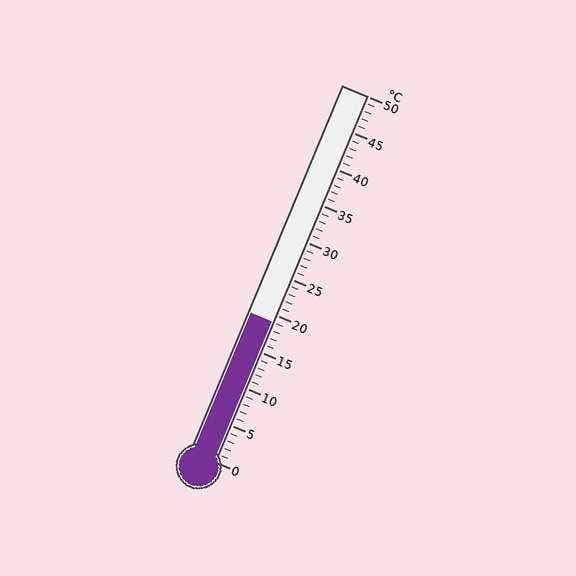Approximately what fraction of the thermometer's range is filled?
The thermometer is filled to approximately 40% of its range.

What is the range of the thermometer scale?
The thermometer scale ranges from 0°C to 50°C.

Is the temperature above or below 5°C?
The temperature is above 5°C.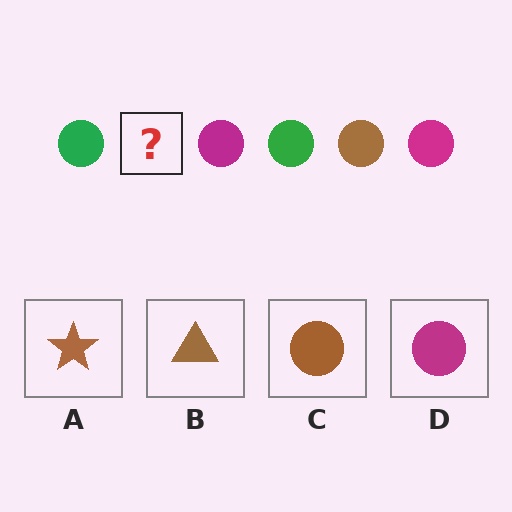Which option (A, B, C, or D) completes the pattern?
C.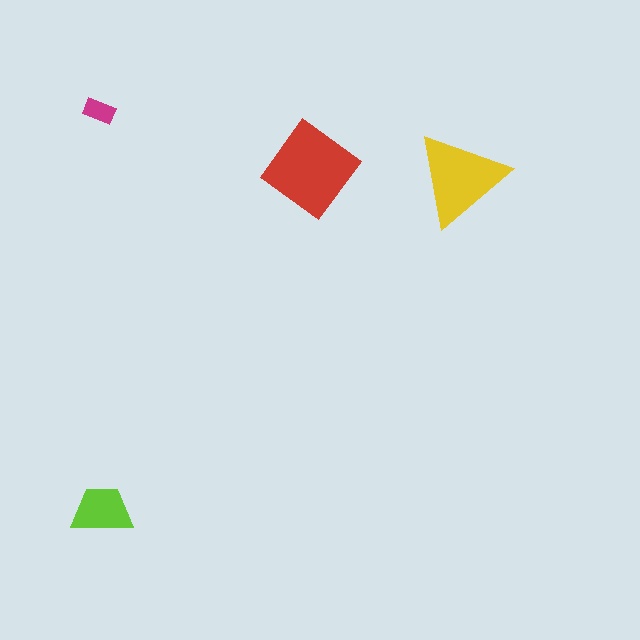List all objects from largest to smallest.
The red diamond, the yellow triangle, the lime trapezoid, the magenta rectangle.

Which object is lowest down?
The lime trapezoid is bottommost.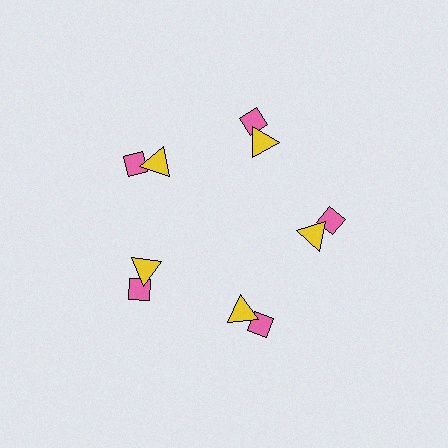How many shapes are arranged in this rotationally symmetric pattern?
There are 10 shapes, arranged in 5 groups of 2.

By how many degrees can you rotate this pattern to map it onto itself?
The pattern maps onto itself every 72 degrees of rotation.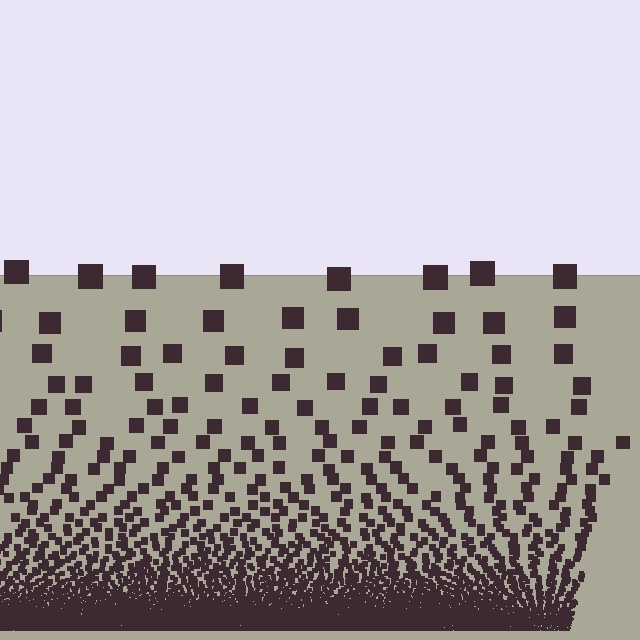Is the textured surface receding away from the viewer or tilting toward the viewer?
The surface appears to tilt toward the viewer. Texture elements get larger and sparser toward the top.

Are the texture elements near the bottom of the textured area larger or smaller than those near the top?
Smaller. The gradient is inverted — elements near the bottom are smaller and denser.